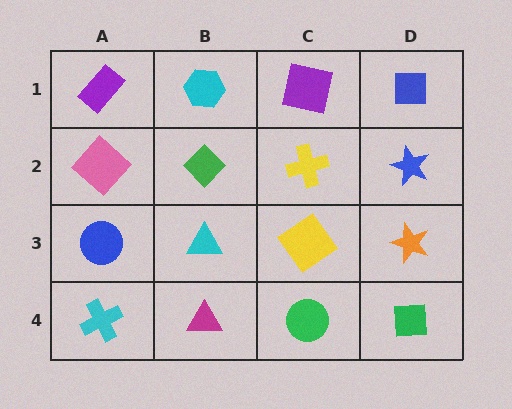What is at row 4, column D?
A green square.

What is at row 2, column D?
A blue star.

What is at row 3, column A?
A blue circle.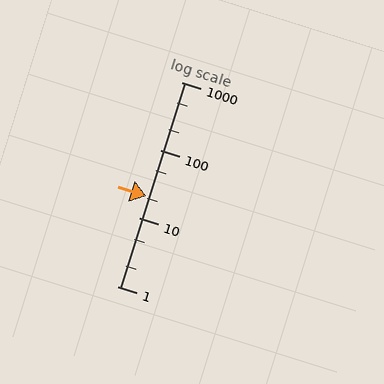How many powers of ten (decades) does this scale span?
The scale spans 3 decades, from 1 to 1000.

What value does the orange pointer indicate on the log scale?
The pointer indicates approximately 21.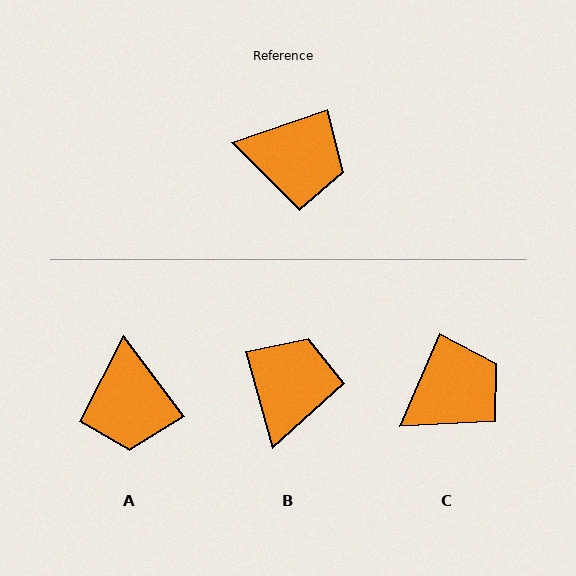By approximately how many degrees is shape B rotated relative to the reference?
Approximately 87 degrees counter-clockwise.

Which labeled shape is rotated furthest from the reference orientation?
B, about 87 degrees away.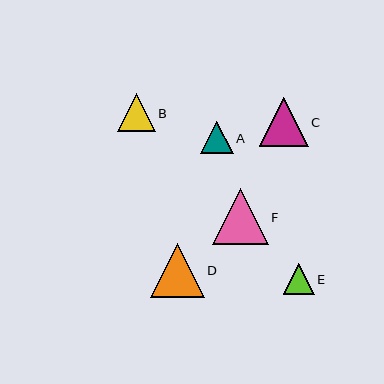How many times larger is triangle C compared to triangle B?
Triangle C is approximately 1.3 times the size of triangle B.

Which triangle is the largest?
Triangle F is the largest with a size of approximately 56 pixels.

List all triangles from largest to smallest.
From largest to smallest: F, D, C, B, A, E.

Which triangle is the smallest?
Triangle E is the smallest with a size of approximately 31 pixels.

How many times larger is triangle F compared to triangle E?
Triangle F is approximately 1.8 times the size of triangle E.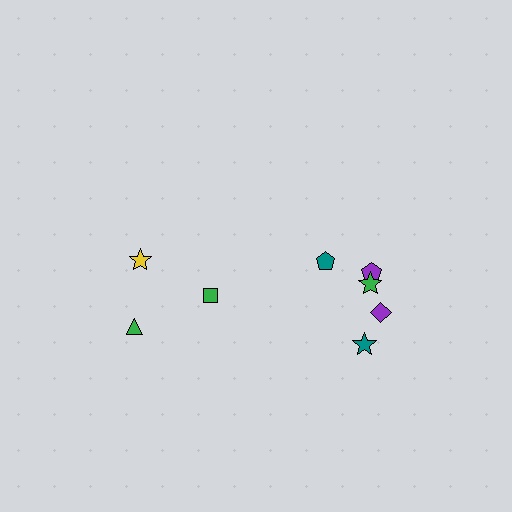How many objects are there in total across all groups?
There are 8 objects.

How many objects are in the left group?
There are 3 objects.